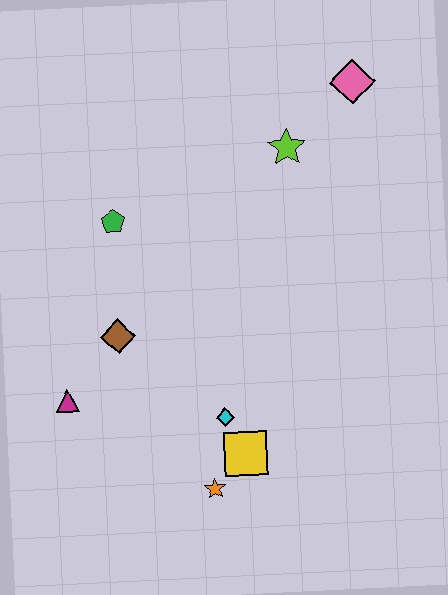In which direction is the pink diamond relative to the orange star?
The pink diamond is above the orange star.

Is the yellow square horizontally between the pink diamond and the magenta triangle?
Yes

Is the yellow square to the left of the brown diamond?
No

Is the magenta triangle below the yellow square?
No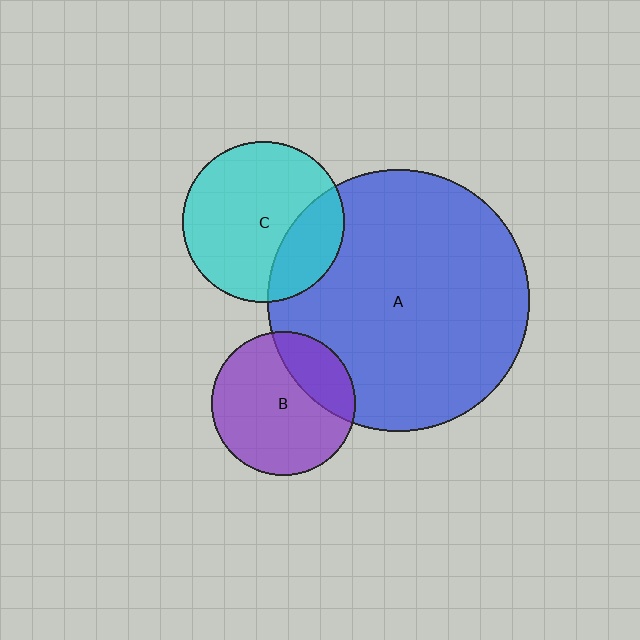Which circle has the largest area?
Circle A (blue).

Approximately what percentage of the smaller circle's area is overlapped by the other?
Approximately 25%.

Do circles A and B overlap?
Yes.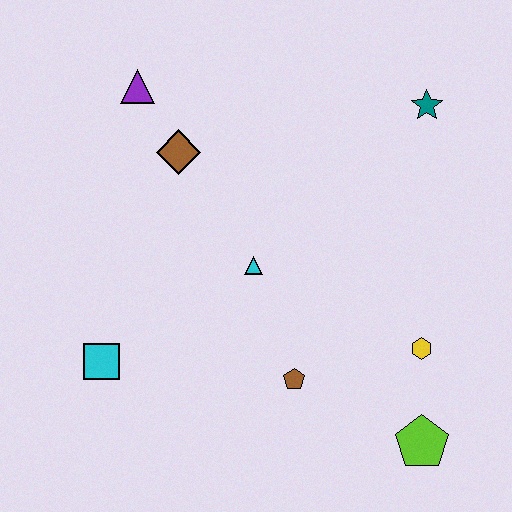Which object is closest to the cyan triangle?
The brown pentagon is closest to the cyan triangle.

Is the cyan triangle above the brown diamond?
No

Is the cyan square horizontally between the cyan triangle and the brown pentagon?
No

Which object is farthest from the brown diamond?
The lime pentagon is farthest from the brown diamond.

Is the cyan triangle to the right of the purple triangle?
Yes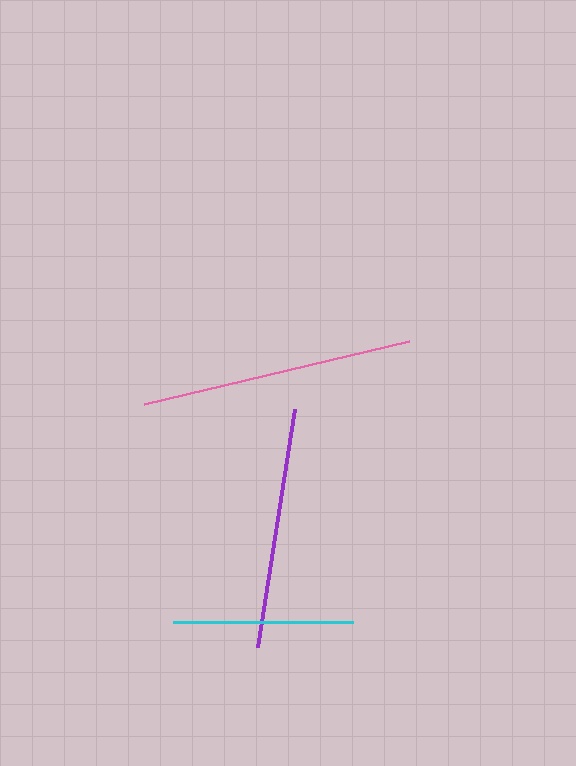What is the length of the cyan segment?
The cyan segment is approximately 179 pixels long.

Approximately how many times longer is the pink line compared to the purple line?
The pink line is approximately 1.1 times the length of the purple line.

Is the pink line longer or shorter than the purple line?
The pink line is longer than the purple line.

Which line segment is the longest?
The pink line is the longest at approximately 272 pixels.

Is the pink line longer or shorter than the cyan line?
The pink line is longer than the cyan line.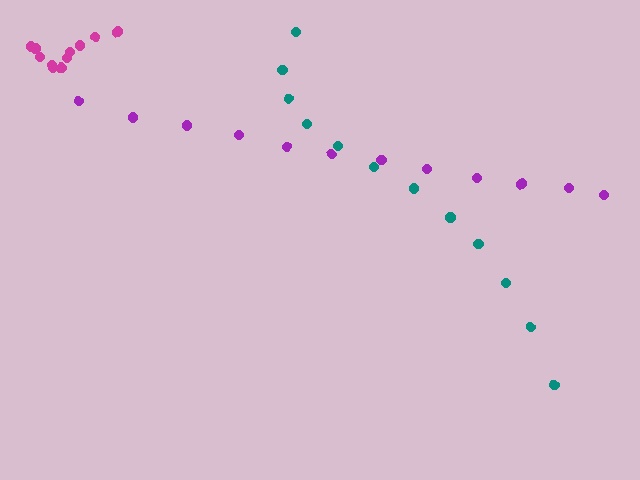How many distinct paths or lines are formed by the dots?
There are 3 distinct paths.